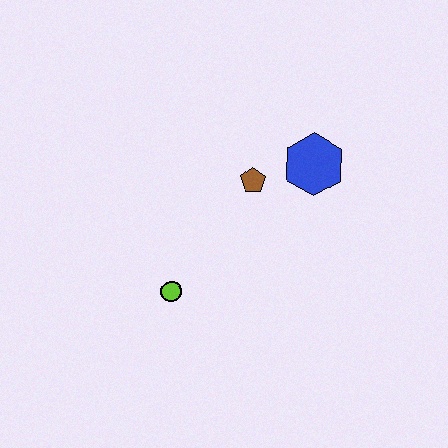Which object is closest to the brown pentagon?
The blue hexagon is closest to the brown pentagon.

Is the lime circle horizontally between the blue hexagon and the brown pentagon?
No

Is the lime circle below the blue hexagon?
Yes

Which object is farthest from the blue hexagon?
The lime circle is farthest from the blue hexagon.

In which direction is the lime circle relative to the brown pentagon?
The lime circle is below the brown pentagon.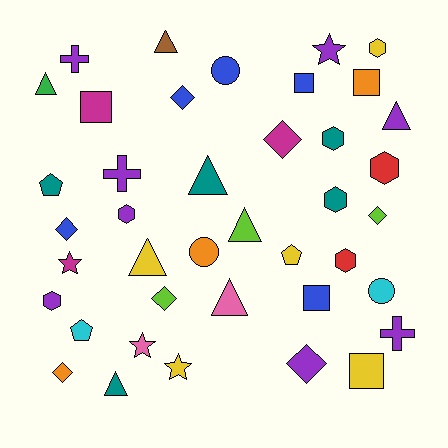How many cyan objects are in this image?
There are 2 cyan objects.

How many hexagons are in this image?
There are 7 hexagons.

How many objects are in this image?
There are 40 objects.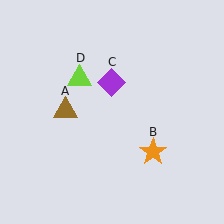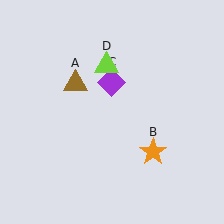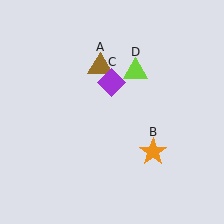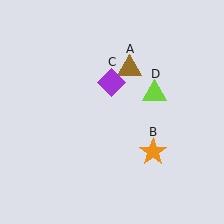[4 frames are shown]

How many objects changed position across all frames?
2 objects changed position: brown triangle (object A), lime triangle (object D).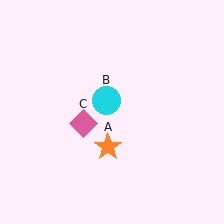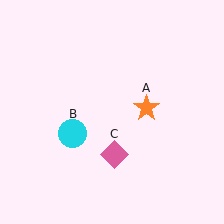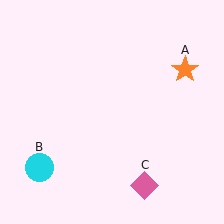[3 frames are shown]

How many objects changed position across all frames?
3 objects changed position: orange star (object A), cyan circle (object B), pink diamond (object C).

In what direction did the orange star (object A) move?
The orange star (object A) moved up and to the right.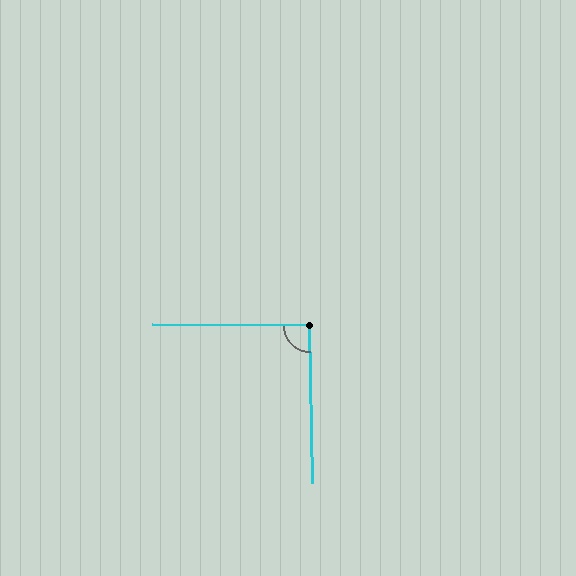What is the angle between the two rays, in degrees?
Approximately 91 degrees.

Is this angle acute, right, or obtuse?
It is approximately a right angle.